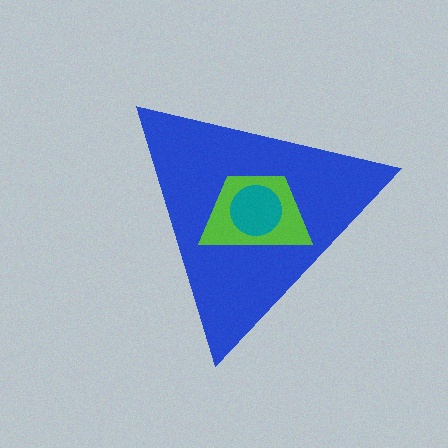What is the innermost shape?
The teal circle.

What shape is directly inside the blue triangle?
The lime trapezoid.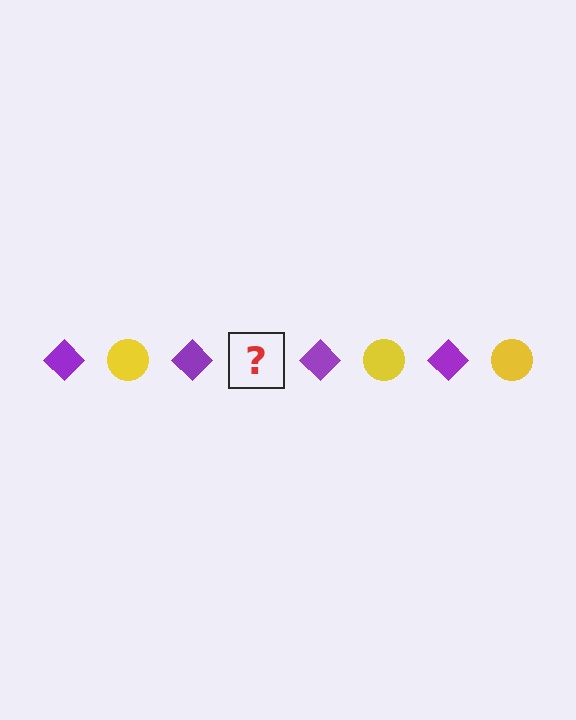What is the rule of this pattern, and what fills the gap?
The rule is that the pattern alternates between purple diamond and yellow circle. The gap should be filled with a yellow circle.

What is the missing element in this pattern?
The missing element is a yellow circle.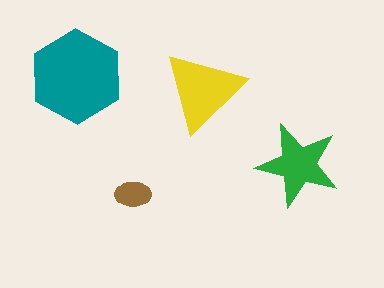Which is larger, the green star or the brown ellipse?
The green star.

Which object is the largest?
The teal hexagon.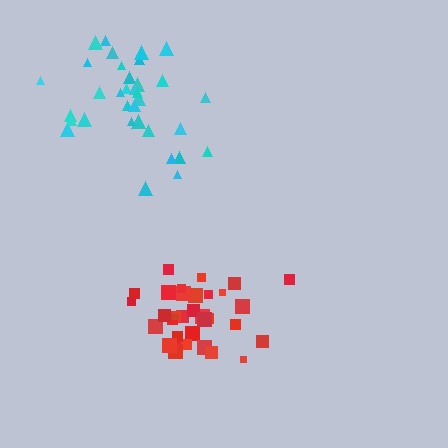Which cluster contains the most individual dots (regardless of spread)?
Cyan (34).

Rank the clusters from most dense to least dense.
red, cyan.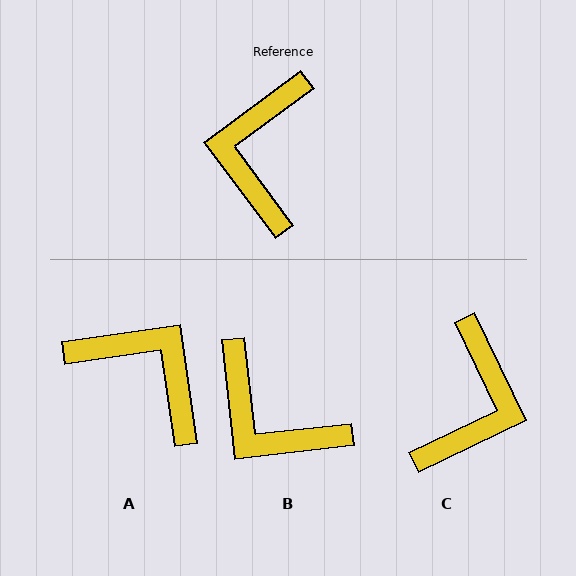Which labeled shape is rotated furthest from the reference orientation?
C, about 169 degrees away.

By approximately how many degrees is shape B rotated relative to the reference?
Approximately 60 degrees counter-clockwise.